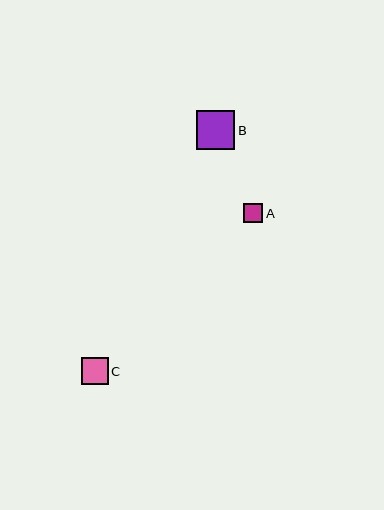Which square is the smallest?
Square A is the smallest with a size of approximately 19 pixels.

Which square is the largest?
Square B is the largest with a size of approximately 38 pixels.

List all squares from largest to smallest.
From largest to smallest: B, C, A.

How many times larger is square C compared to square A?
Square C is approximately 1.4 times the size of square A.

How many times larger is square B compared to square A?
Square B is approximately 2.0 times the size of square A.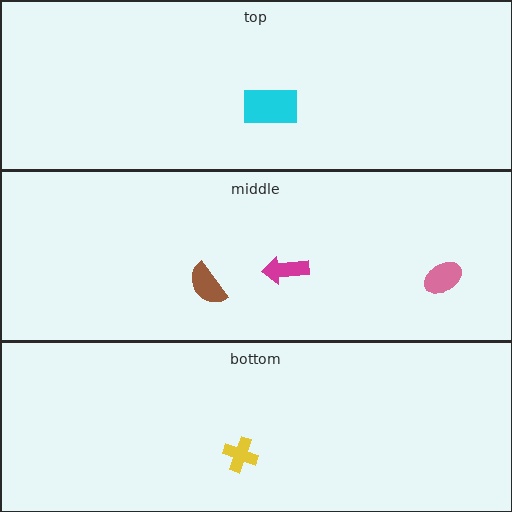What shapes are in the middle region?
The pink ellipse, the brown semicircle, the magenta arrow.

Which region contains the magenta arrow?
The middle region.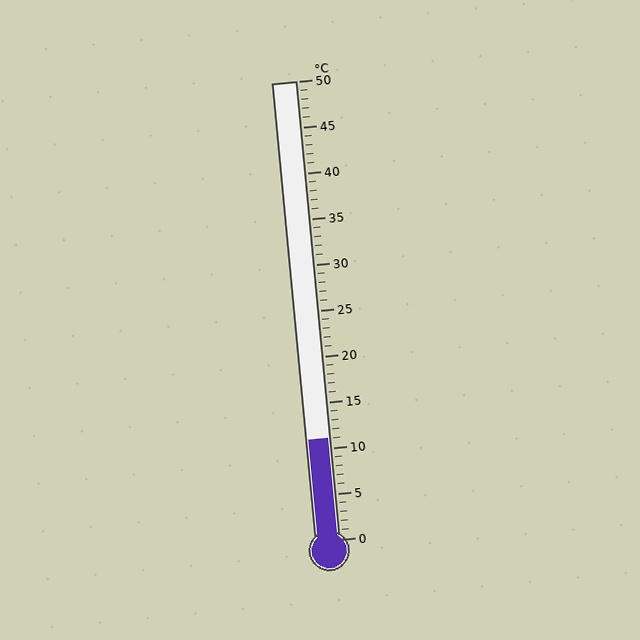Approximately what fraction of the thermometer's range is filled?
The thermometer is filled to approximately 20% of its range.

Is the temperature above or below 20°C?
The temperature is below 20°C.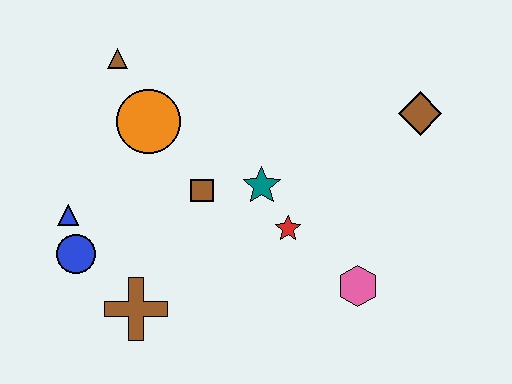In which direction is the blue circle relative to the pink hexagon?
The blue circle is to the left of the pink hexagon.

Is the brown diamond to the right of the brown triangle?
Yes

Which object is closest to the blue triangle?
The blue circle is closest to the blue triangle.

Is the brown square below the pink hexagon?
No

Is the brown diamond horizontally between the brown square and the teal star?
No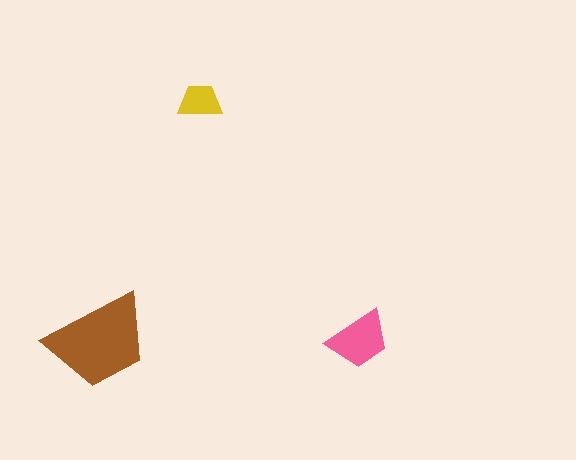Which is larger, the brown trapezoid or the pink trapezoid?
The brown one.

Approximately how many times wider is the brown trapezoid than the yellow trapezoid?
About 2.5 times wider.